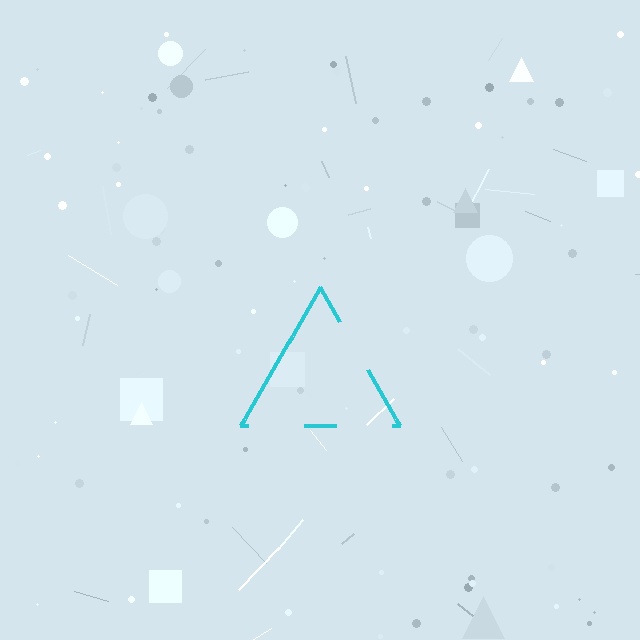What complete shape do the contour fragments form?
The contour fragments form a triangle.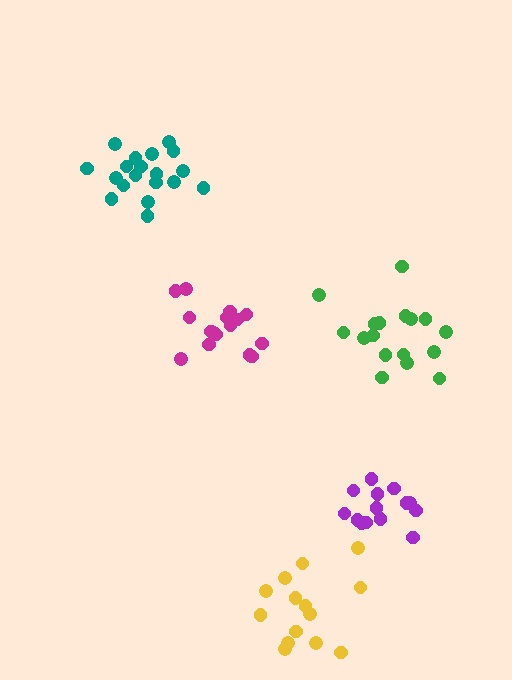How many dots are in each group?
Group 1: 14 dots, Group 2: 19 dots, Group 3: 17 dots, Group 4: 16 dots, Group 5: 14 dots (80 total).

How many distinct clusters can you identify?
There are 5 distinct clusters.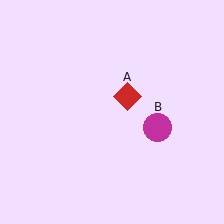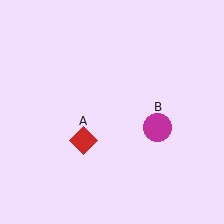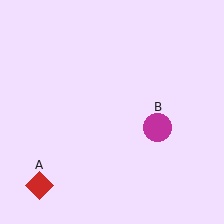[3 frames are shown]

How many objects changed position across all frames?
1 object changed position: red diamond (object A).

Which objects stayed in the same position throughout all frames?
Magenta circle (object B) remained stationary.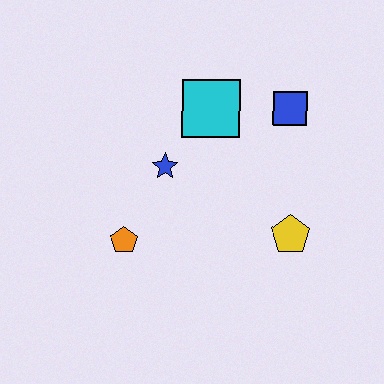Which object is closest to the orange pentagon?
The blue star is closest to the orange pentagon.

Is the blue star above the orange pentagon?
Yes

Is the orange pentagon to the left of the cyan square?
Yes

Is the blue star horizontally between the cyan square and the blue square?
No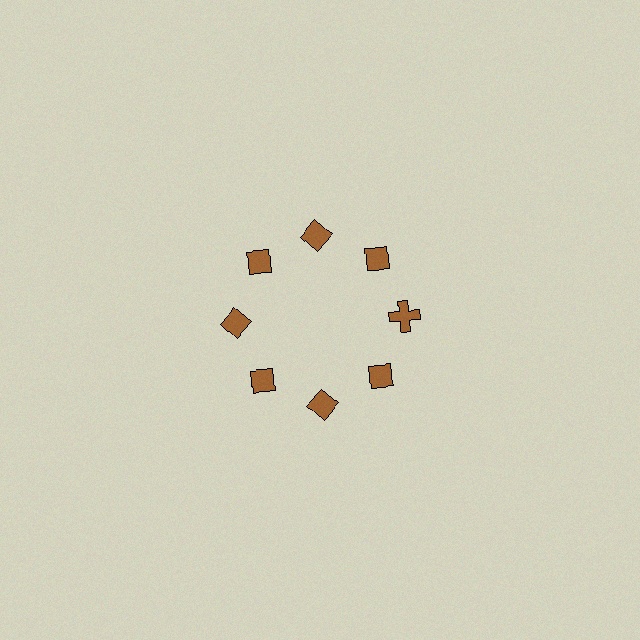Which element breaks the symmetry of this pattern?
The brown cross at roughly the 3 o'clock position breaks the symmetry. All other shapes are brown diamonds.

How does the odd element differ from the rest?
It has a different shape: cross instead of diamond.